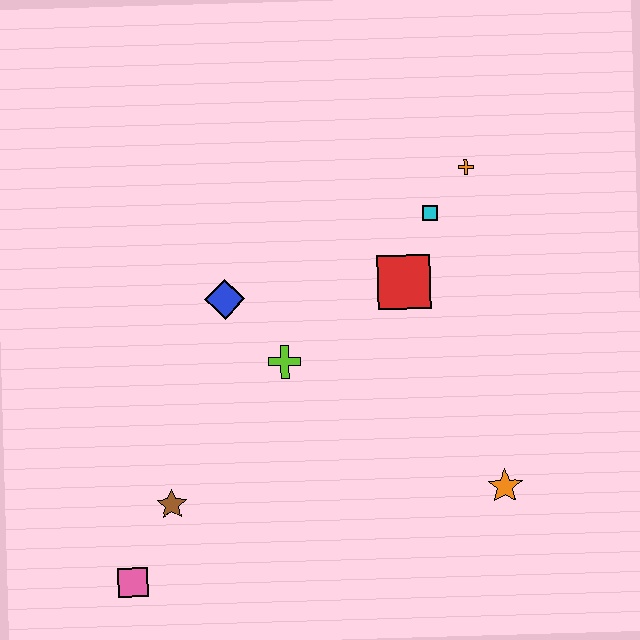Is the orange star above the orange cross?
No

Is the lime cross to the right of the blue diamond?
Yes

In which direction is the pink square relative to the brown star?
The pink square is below the brown star.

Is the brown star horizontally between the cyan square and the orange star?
No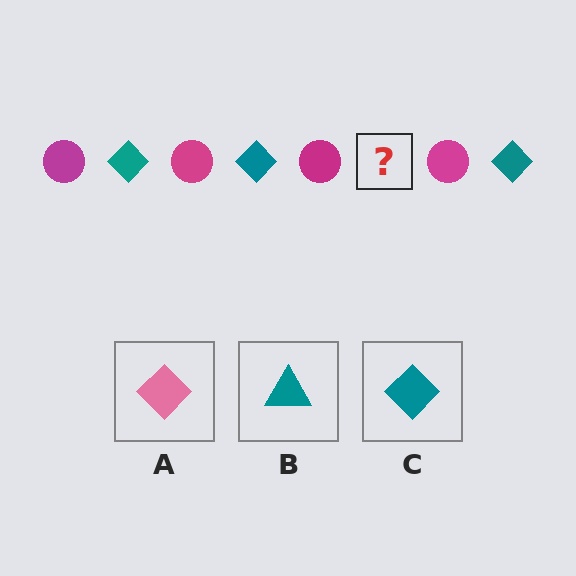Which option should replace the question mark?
Option C.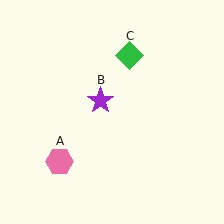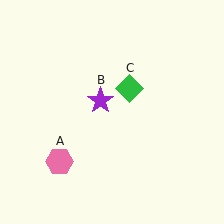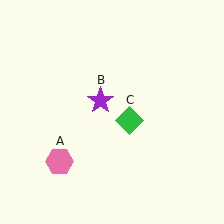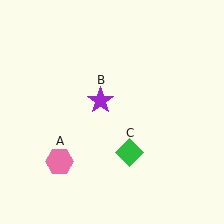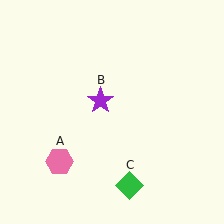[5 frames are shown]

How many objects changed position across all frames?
1 object changed position: green diamond (object C).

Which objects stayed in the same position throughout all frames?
Pink hexagon (object A) and purple star (object B) remained stationary.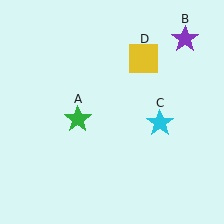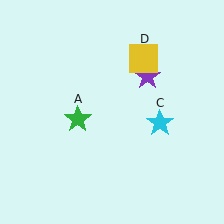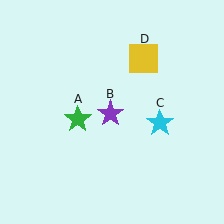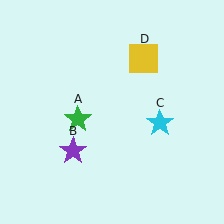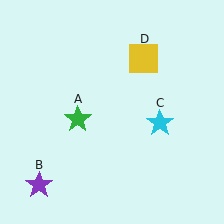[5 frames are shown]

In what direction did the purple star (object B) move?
The purple star (object B) moved down and to the left.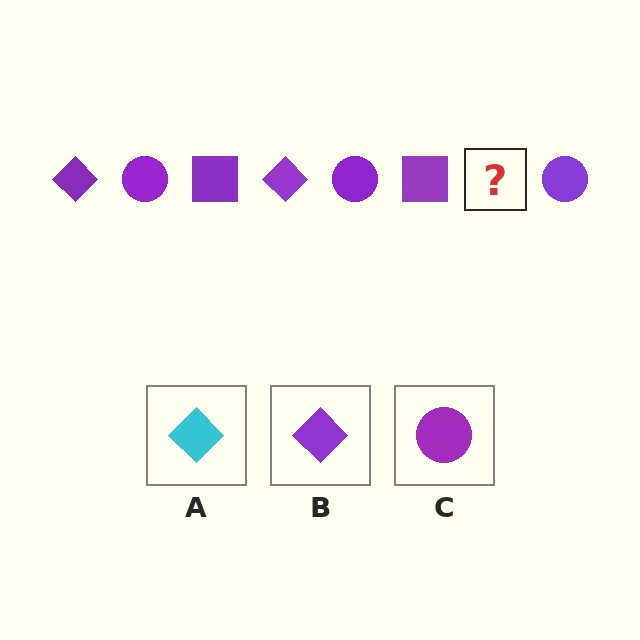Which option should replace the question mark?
Option B.